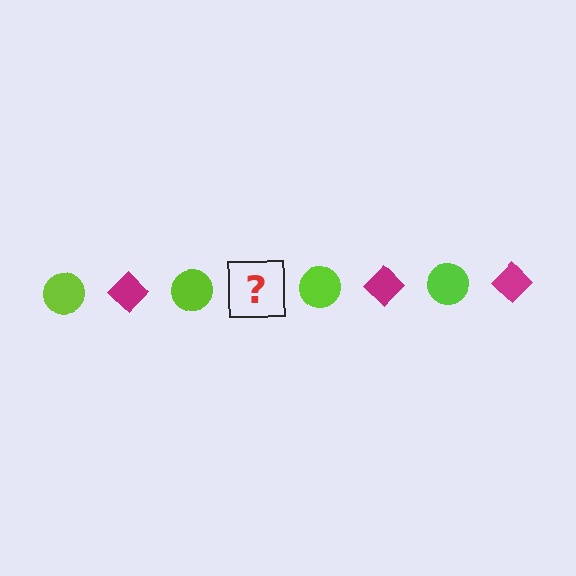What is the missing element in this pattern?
The missing element is a magenta diamond.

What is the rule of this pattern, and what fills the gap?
The rule is that the pattern alternates between lime circle and magenta diamond. The gap should be filled with a magenta diamond.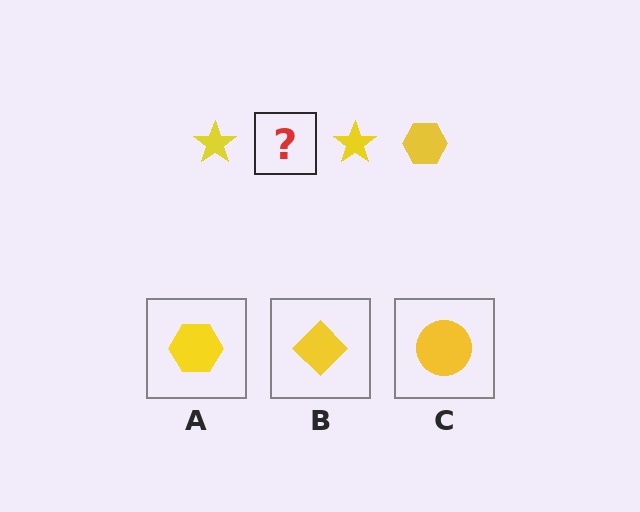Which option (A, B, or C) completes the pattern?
A.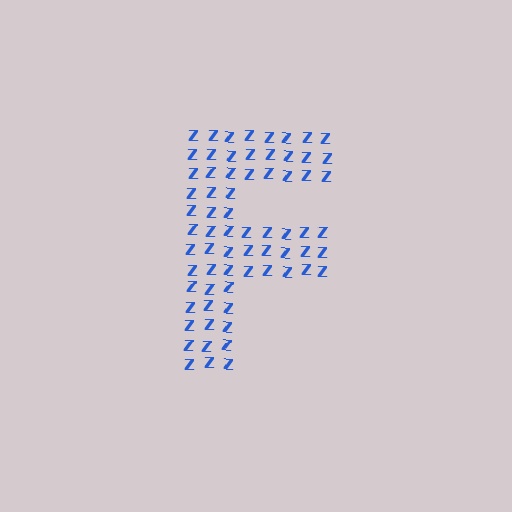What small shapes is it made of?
It is made of small letter Z's.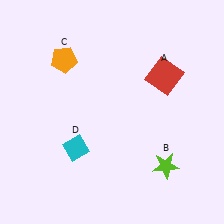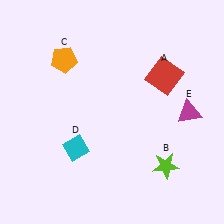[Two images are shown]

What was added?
A magenta triangle (E) was added in Image 2.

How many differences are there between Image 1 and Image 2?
There is 1 difference between the two images.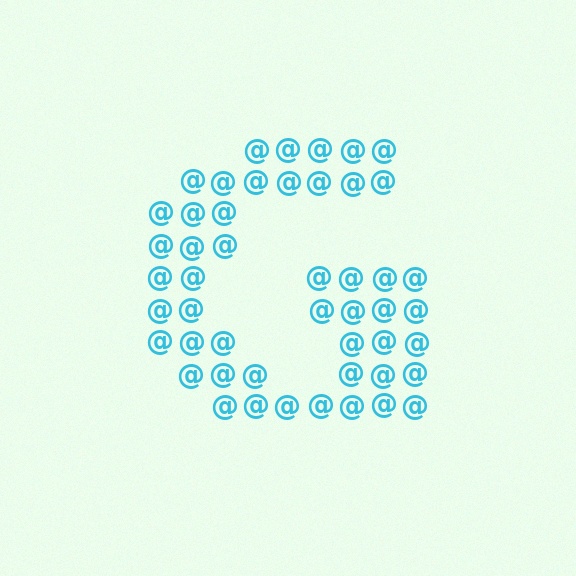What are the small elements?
The small elements are at signs.